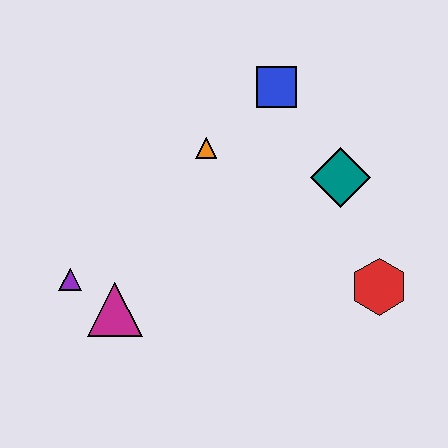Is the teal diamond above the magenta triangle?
Yes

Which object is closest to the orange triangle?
The blue square is closest to the orange triangle.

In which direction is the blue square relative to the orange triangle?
The blue square is to the right of the orange triangle.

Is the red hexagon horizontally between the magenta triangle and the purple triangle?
No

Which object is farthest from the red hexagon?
The purple triangle is farthest from the red hexagon.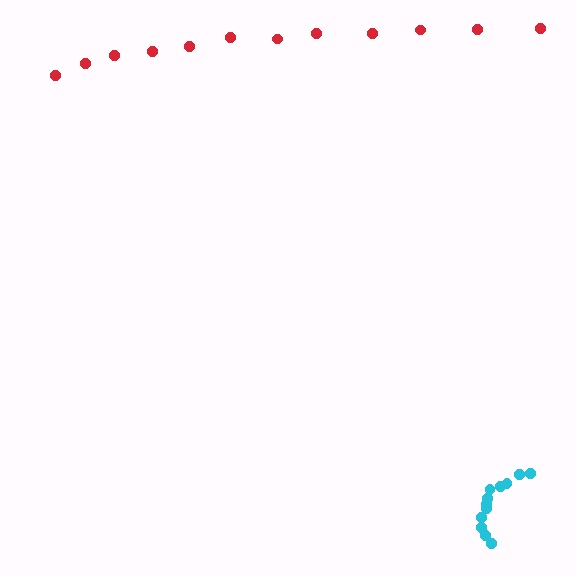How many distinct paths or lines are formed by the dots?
There are 2 distinct paths.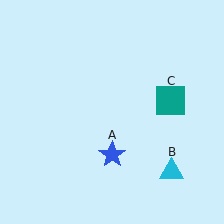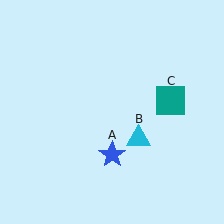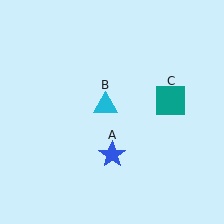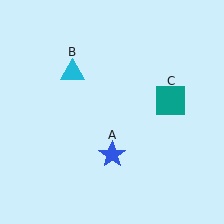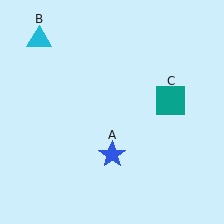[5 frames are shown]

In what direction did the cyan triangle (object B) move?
The cyan triangle (object B) moved up and to the left.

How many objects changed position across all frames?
1 object changed position: cyan triangle (object B).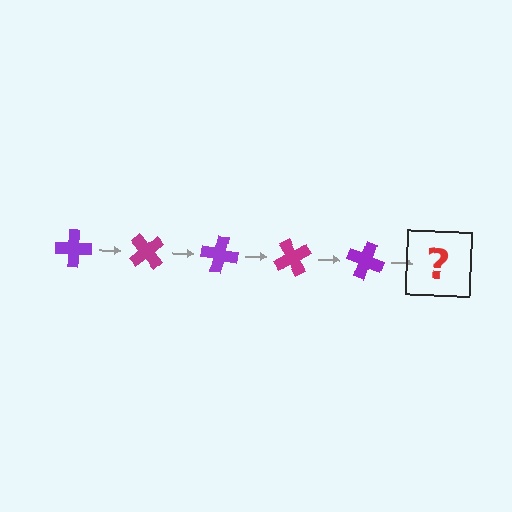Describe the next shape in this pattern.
It should be a magenta cross, rotated 250 degrees from the start.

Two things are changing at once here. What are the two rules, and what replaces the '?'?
The two rules are that it rotates 50 degrees each step and the color cycles through purple and magenta. The '?' should be a magenta cross, rotated 250 degrees from the start.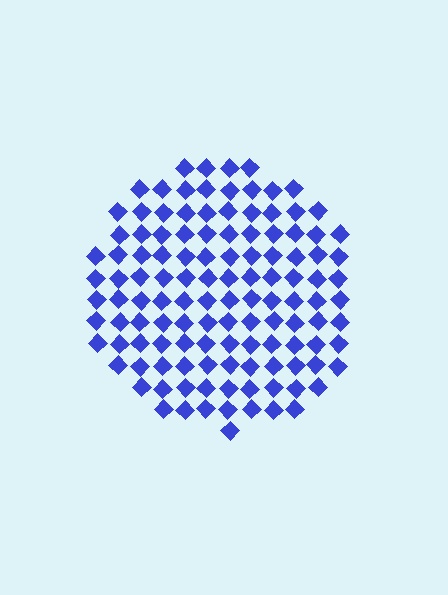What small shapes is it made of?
It is made of small diamonds.